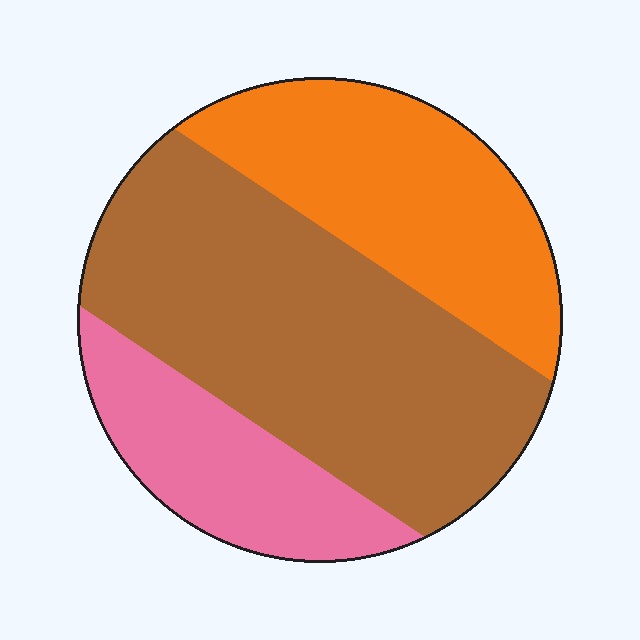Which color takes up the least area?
Pink, at roughly 20%.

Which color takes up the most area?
Brown, at roughly 50%.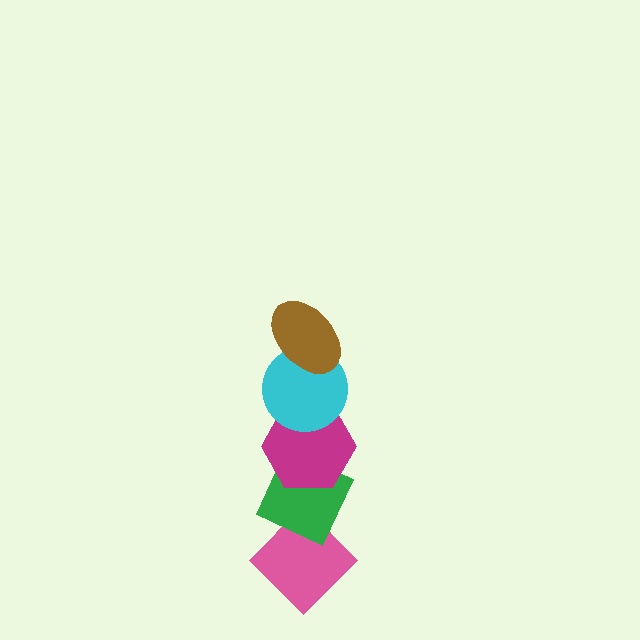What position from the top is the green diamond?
The green diamond is 4th from the top.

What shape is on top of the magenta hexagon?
The cyan circle is on top of the magenta hexagon.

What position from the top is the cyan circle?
The cyan circle is 2nd from the top.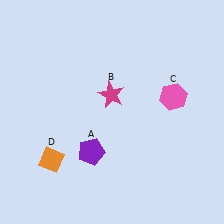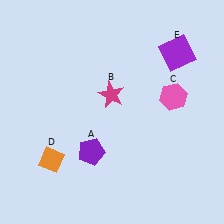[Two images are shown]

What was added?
A purple square (E) was added in Image 2.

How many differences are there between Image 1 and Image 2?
There is 1 difference between the two images.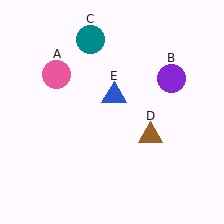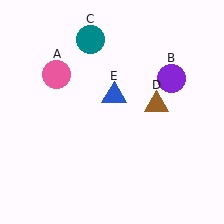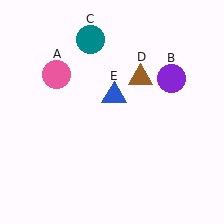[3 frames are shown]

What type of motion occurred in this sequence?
The brown triangle (object D) rotated counterclockwise around the center of the scene.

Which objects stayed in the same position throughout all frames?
Pink circle (object A) and purple circle (object B) and teal circle (object C) and blue triangle (object E) remained stationary.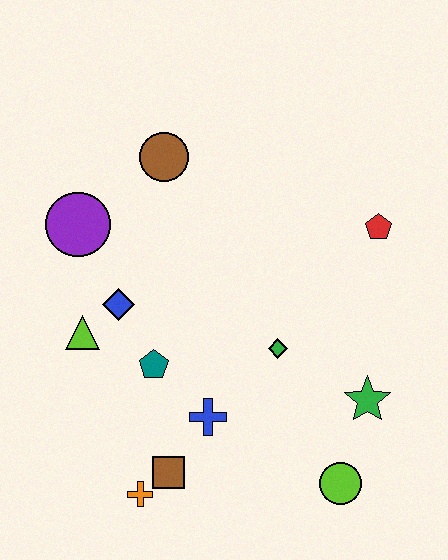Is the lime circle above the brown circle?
No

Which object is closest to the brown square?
The orange cross is closest to the brown square.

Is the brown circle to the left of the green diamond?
Yes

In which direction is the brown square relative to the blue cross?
The brown square is below the blue cross.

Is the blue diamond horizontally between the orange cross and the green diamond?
No